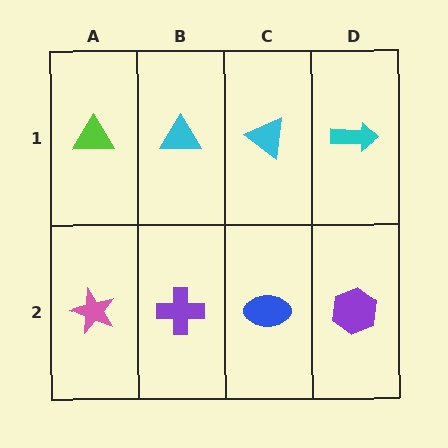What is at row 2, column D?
A purple hexagon.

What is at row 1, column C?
A cyan triangle.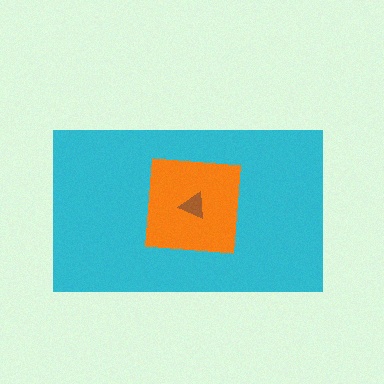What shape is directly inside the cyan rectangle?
The orange square.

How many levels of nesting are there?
3.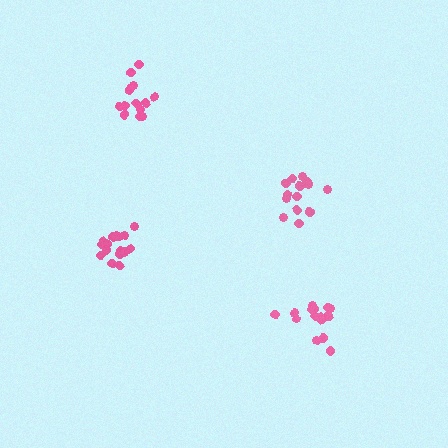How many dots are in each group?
Group 1: 14 dots, Group 2: 17 dots, Group 3: 14 dots, Group 4: 15 dots (60 total).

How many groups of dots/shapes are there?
There are 4 groups.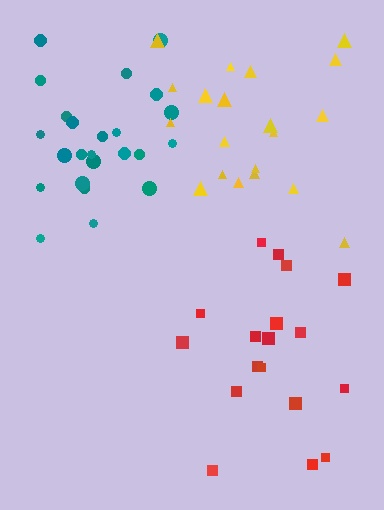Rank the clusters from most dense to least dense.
teal, yellow, red.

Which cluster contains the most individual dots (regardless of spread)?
Teal (24).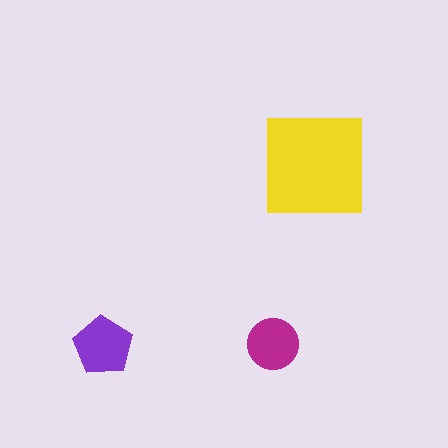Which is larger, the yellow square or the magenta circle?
The yellow square.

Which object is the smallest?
The magenta circle.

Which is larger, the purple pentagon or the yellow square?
The yellow square.